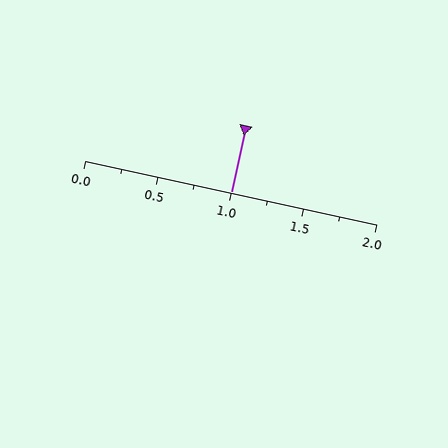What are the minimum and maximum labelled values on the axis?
The axis runs from 0.0 to 2.0.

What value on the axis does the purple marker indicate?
The marker indicates approximately 1.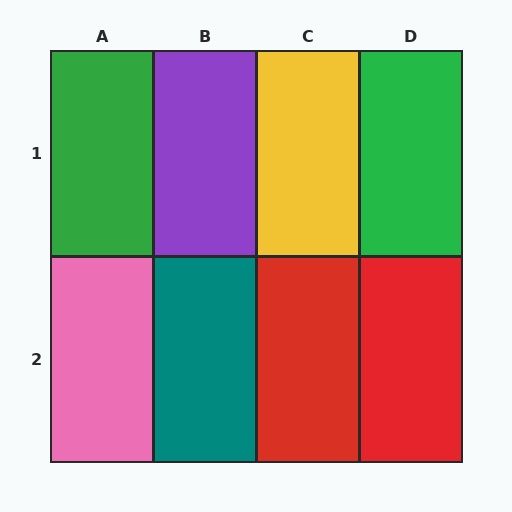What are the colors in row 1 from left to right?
Green, purple, yellow, green.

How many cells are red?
2 cells are red.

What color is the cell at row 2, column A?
Pink.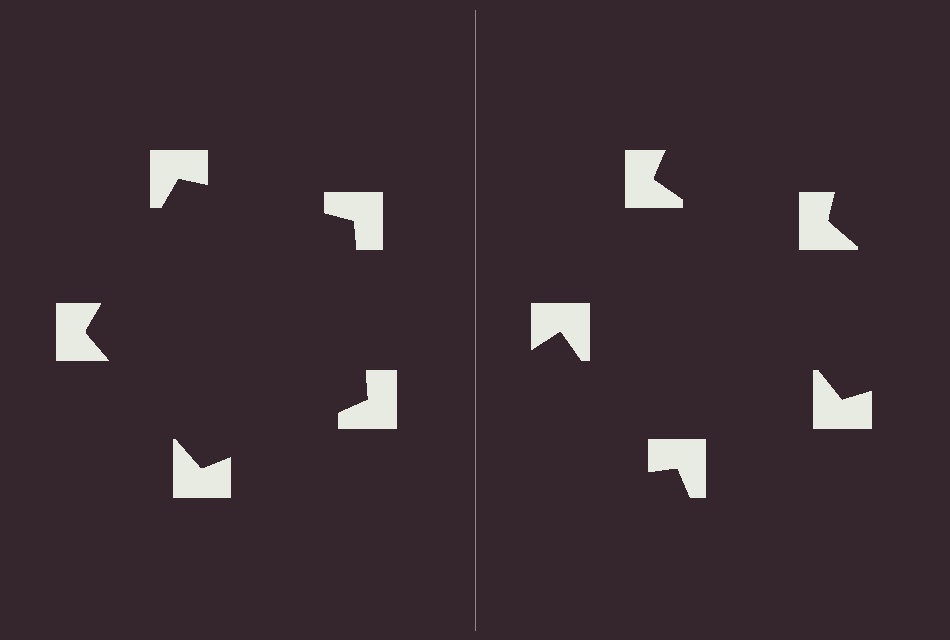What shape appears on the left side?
An illusory pentagon.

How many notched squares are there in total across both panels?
10 — 5 on each side.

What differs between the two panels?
The notched squares are positioned identically on both sides; only the wedge orientations differ. On the left they align to a pentagon; on the right they are misaligned.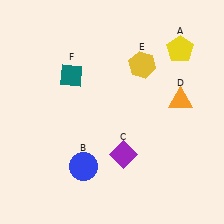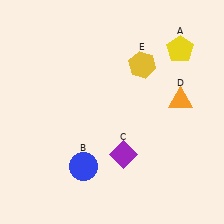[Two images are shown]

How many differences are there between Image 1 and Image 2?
There is 1 difference between the two images.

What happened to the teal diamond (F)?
The teal diamond (F) was removed in Image 2. It was in the top-left area of Image 1.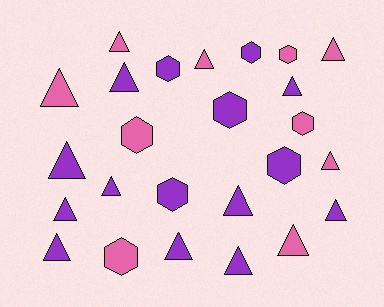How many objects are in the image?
There are 25 objects.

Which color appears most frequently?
Purple, with 15 objects.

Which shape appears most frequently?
Triangle, with 16 objects.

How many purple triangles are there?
There are 10 purple triangles.